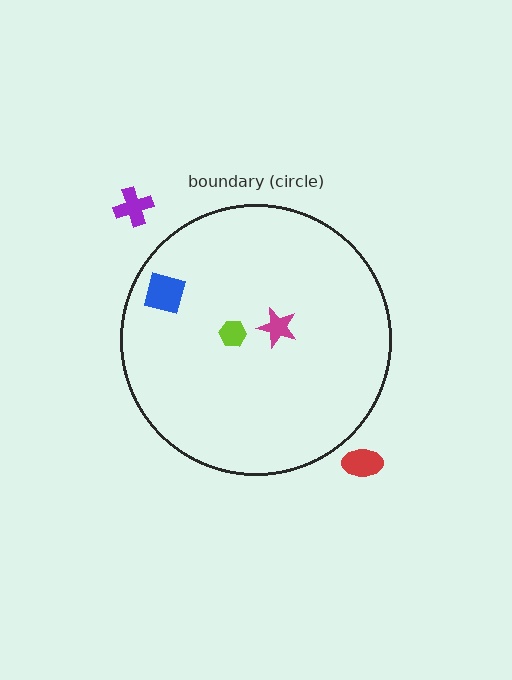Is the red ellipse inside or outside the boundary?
Outside.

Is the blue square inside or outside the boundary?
Inside.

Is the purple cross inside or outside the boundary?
Outside.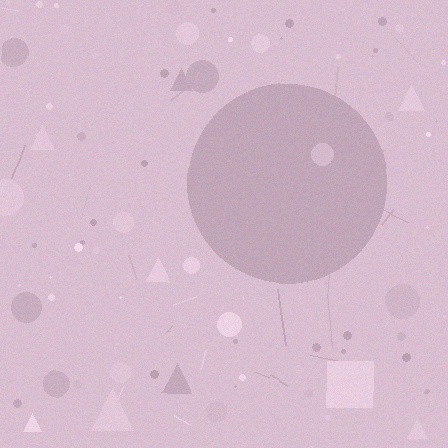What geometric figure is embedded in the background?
A circle is embedded in the background.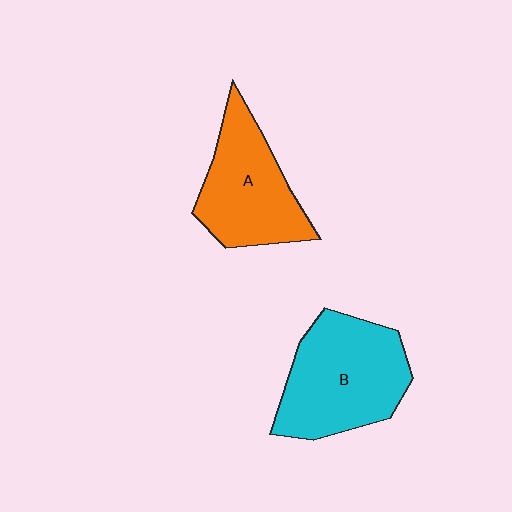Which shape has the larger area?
Shape B (cyan).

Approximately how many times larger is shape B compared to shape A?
Approximately 1.2 times.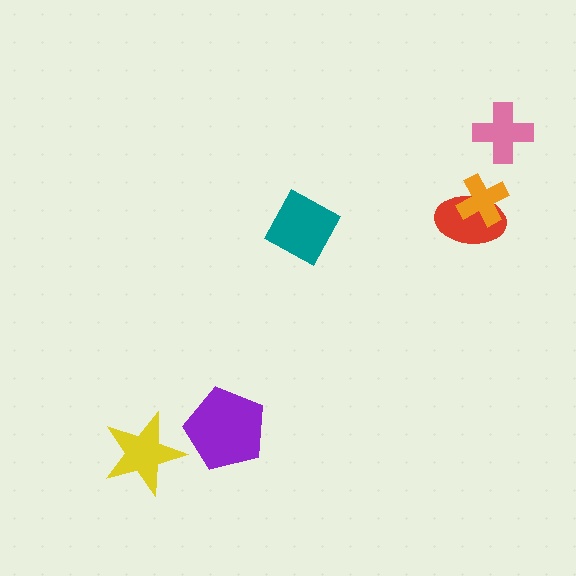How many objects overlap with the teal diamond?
0 objects overlap with the teal diamond.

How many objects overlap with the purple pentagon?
0 objects overlap with the purple pentagon.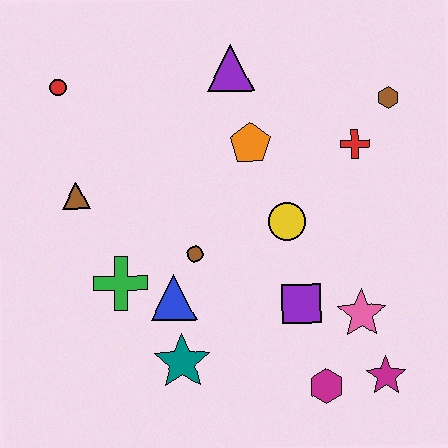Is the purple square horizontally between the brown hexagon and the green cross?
Yes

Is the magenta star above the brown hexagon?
No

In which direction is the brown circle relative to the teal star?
The brown circle is above the teal star.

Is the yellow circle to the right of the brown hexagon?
No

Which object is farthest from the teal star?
The brown hexagon is farthest from the teal star.